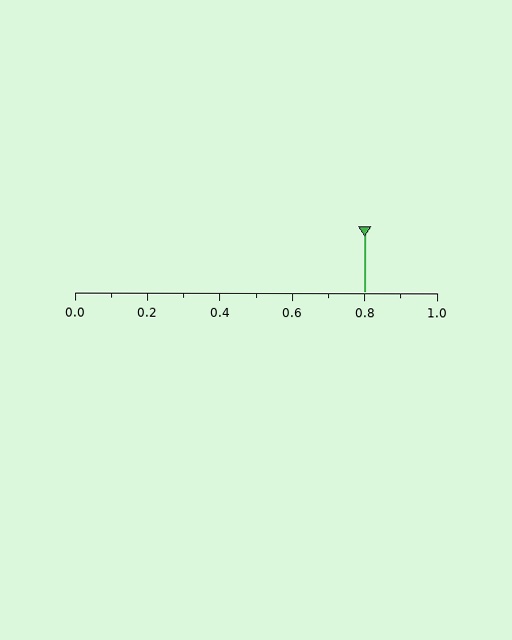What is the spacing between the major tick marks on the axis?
The major ticks are spaced 0.2 apart.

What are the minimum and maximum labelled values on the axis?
The axis runs from 0.0 to 1.0.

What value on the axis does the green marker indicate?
The marker indicates approximately 0.8.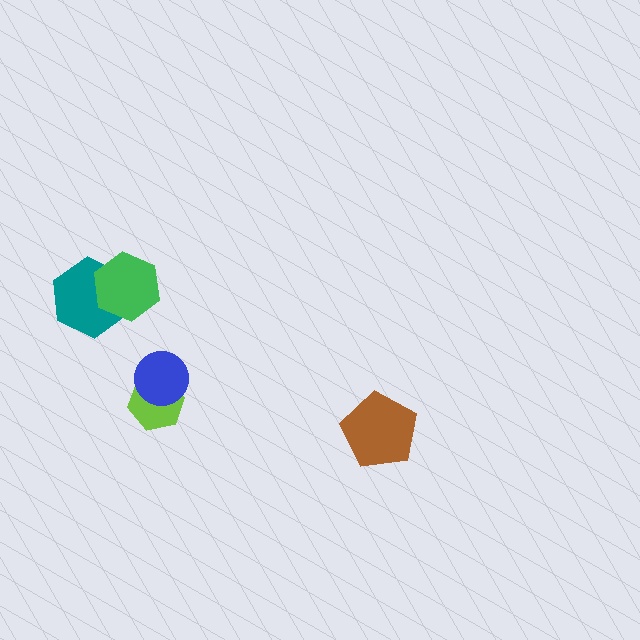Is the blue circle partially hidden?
No, no other shape covers it.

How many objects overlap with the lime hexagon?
1 object overlaps with the lime hexagon.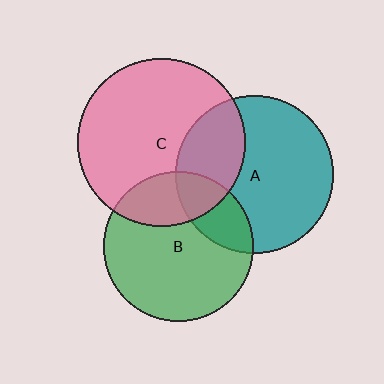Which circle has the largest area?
Circle C (pink).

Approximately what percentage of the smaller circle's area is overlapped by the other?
Approximately 30%.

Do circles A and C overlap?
Yes.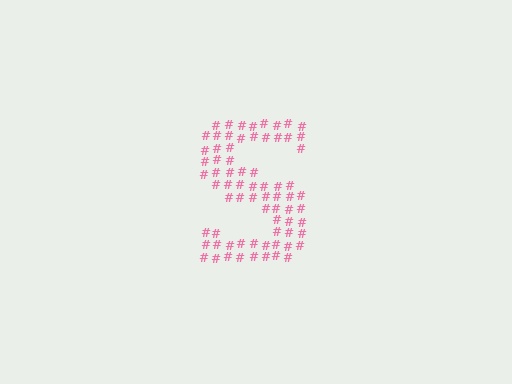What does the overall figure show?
The overall figure shows the letter S.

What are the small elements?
The small elements are hash symbols.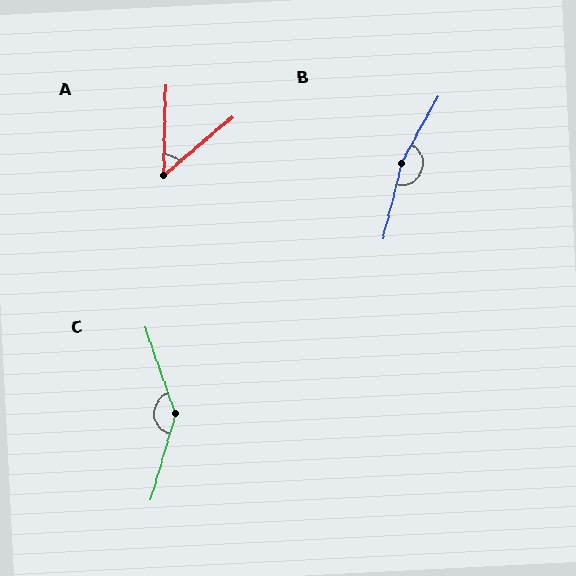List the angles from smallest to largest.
A (48°), C (145°), B (165°).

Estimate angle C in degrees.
Approximately 145 degrees.